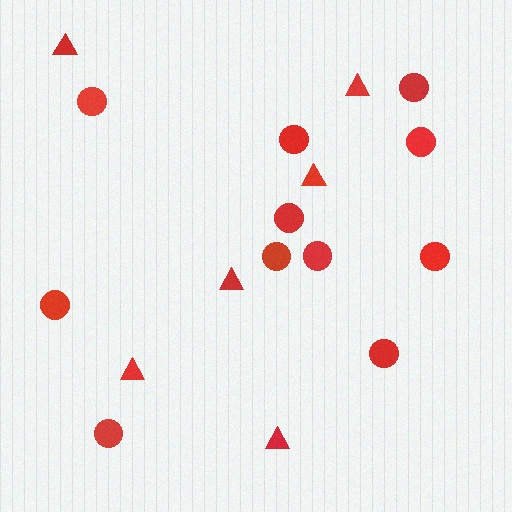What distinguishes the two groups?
There are 2 groups: one group of triangles (6) and one group of circles (11).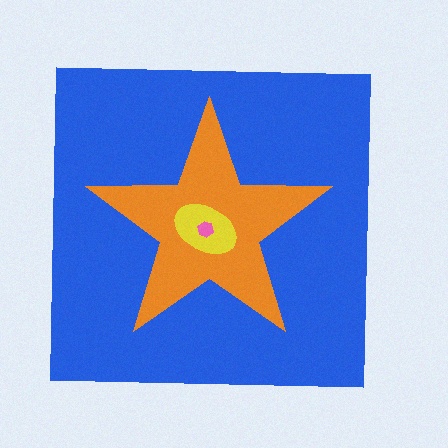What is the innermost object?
The pink hexagon.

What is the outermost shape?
The blue square.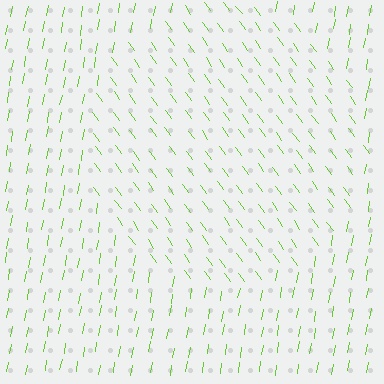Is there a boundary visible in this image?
Yes, there is a texture boundary formed by a change in line orientation.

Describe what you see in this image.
The image is filled with small lime line segments. A circle region in the image has lines oriented differently from the surrounding lines, creating a visible texture boundary.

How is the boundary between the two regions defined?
The boundary is defined purely by a change in line orientation (approximately 45 degrees difference). All lines are the same color and thickness.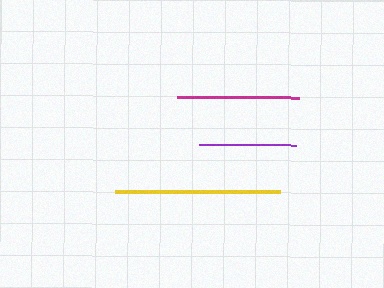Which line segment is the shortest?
The purple line is the shortest at approximately 97 pixels.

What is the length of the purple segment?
The purple segment is approximately 97 pixels long.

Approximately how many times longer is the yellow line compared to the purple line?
The yellow line is approximately 1.7 times the length of the purple line.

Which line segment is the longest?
The yellow line is the longest at approximately 165 pixels.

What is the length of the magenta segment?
The magenta segment is approximately 123 pixels long.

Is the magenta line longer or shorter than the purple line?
The magenta line is longer than the purple line.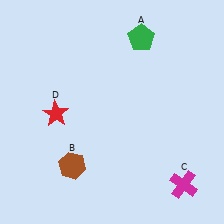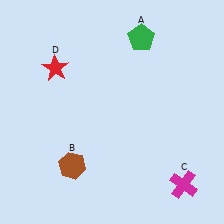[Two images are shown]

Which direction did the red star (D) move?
The red star (D) moved up.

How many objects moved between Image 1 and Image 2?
1 object moved between the two images.